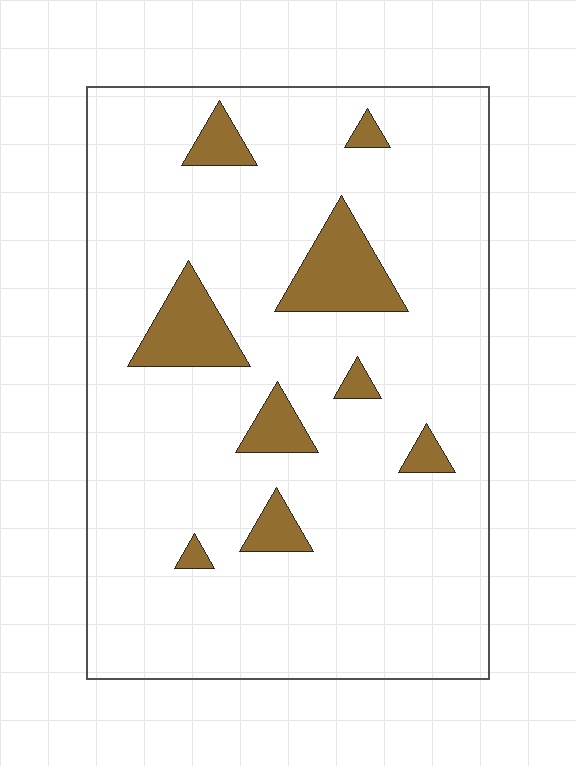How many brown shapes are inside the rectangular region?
9.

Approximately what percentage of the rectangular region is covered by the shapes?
Approximately 10%.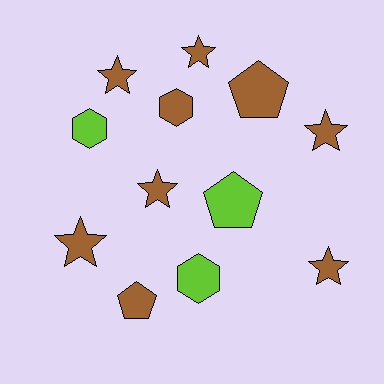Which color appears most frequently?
Brown, with 9 objects.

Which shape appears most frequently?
Star, with 6 objects.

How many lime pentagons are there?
There is 1 lime pentagon.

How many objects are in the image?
There are 12 objects.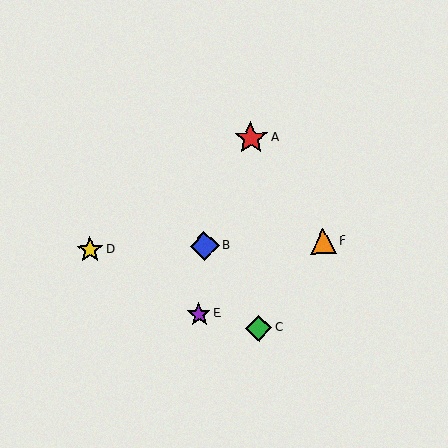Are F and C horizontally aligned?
No, F is at y≈241 and C is at y≈328.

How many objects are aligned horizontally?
3 objects (B, D, F) are aligned horizontally.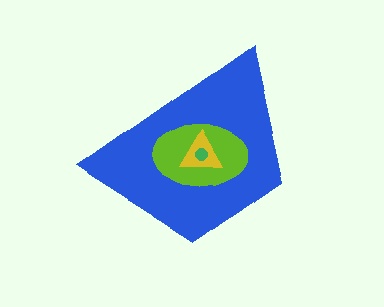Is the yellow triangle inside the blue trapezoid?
Yes.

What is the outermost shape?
The blue trapezoid.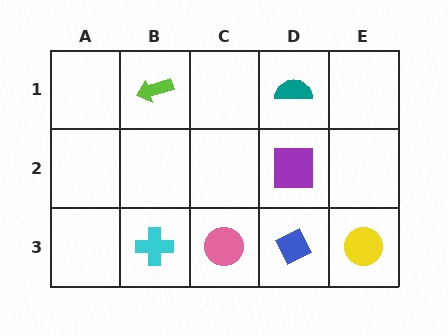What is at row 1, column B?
A lime arrow.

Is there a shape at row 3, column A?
No, that cell is empty.